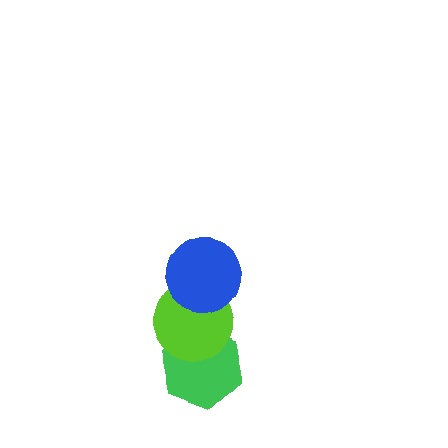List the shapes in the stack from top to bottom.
From top to bottom: the blue circle, the lime circle, the green hexagon.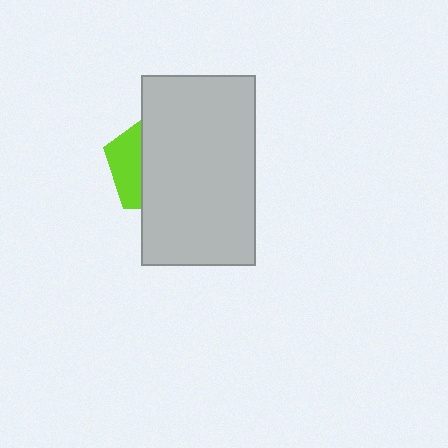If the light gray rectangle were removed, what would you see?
You would see the complete lime pentagon.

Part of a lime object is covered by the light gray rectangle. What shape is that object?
It is a pentagon.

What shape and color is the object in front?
The object in front is a light gray rectangle.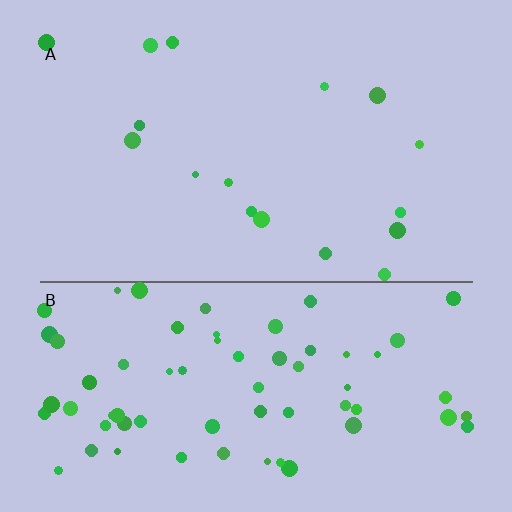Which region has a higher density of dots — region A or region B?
B (the bottom).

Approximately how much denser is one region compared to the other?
Approximately 4.1× — region B over region A.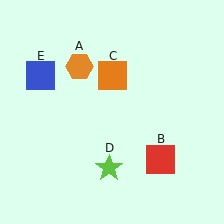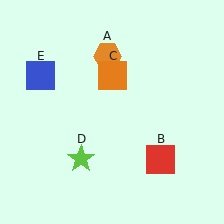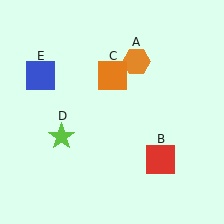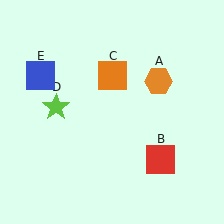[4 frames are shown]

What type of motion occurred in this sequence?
The orange hexagon (object A), lime star (object D) rotated clockwise around the center of the scene.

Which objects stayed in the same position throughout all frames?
Red square (object B) and orange square (object C) and blue square (object E) remained stationary.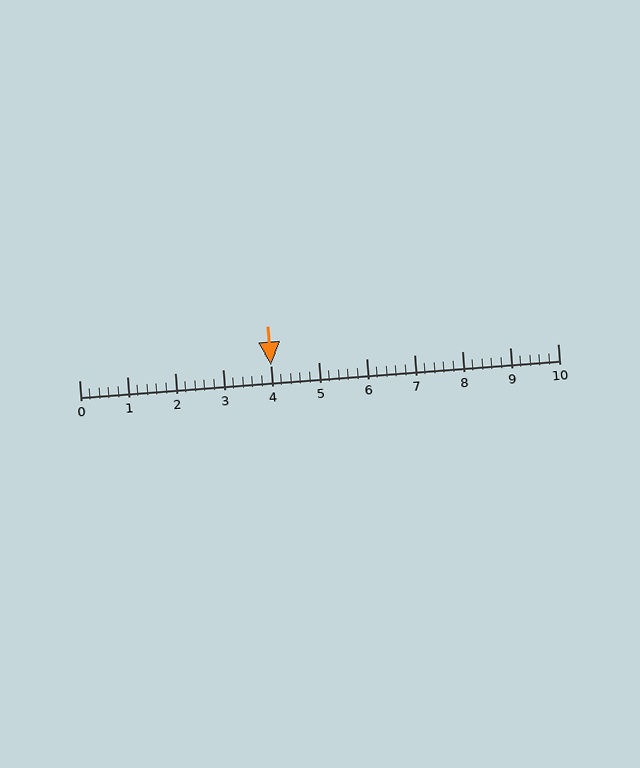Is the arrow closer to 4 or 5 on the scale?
The arrow is closer to 4.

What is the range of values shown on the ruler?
The ruler shows values from 0 to 10.